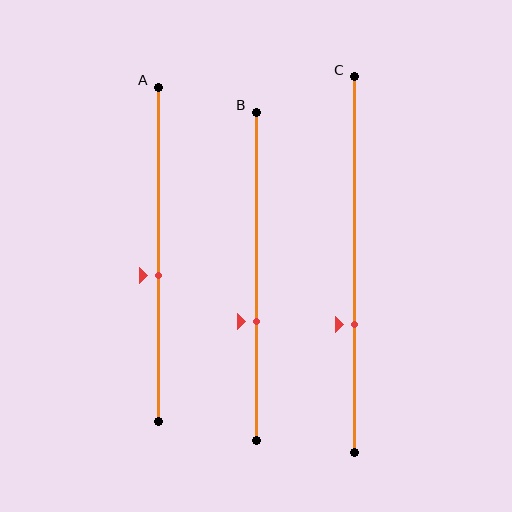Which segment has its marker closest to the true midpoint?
Segment A has its marker closest to the true midpoint.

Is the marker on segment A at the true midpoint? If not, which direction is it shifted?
No, the marker on segment A is shifted downward by about 6% of the segment length.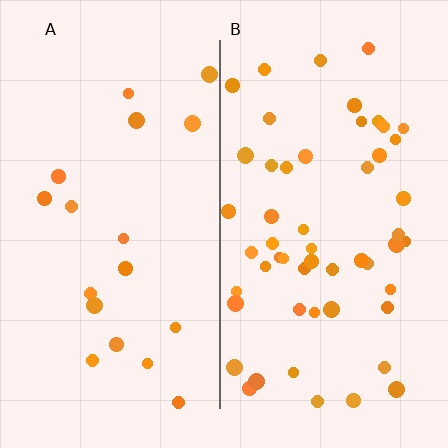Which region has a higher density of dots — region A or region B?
B (the right).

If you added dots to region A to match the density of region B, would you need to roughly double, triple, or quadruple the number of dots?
Approximately triple.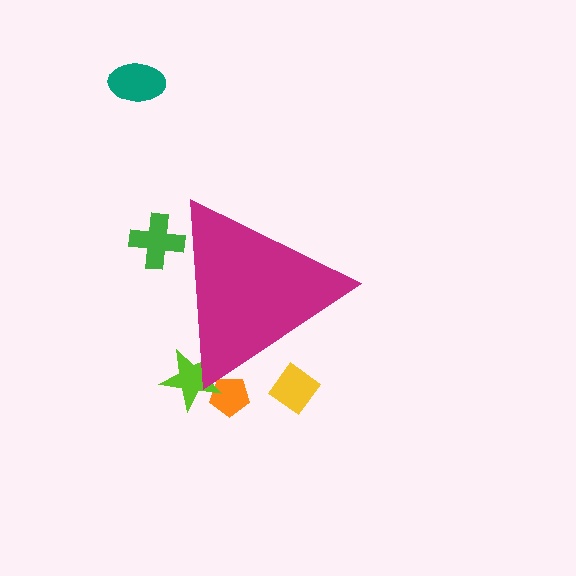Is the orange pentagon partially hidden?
Yes, the orange pentagon is partially hidden behind the magenta triangle.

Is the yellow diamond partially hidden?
Yes, the yellow diamond is partially hidden behind the magenta triangle.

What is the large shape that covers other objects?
A magenta triangle.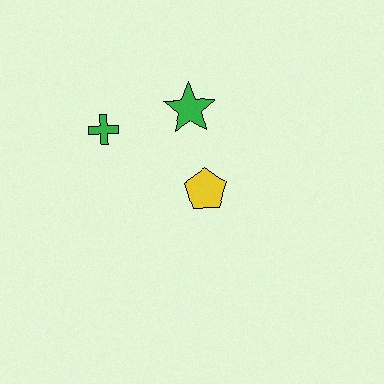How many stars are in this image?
There is 1 star.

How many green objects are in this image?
There are 2 green objects.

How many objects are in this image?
There are 3 objects.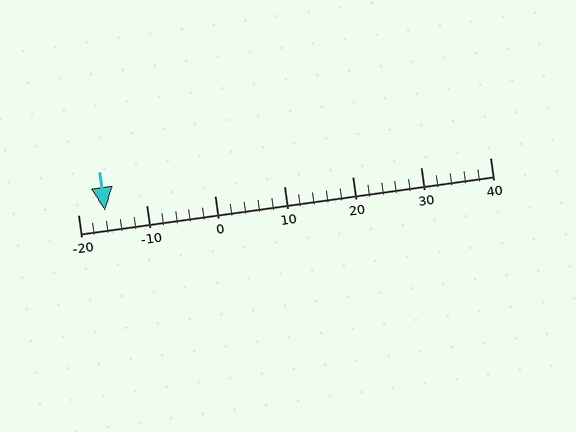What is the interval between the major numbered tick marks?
The major tick marks are spaced 10 units apart.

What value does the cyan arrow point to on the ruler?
The cyan arrow points to approximately -16.